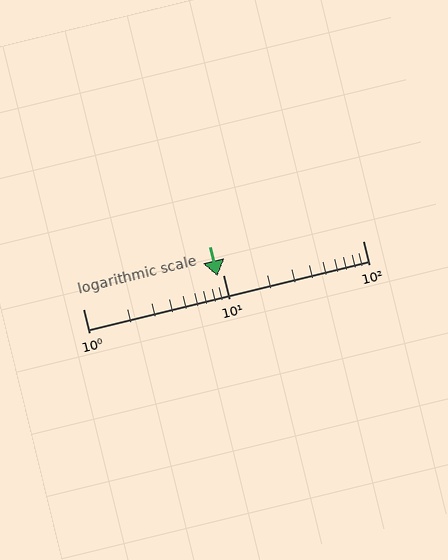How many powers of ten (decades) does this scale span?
The scale spans 2 decades, from 1 to 100.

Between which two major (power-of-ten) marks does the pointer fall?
The pointer is between 1 and 10.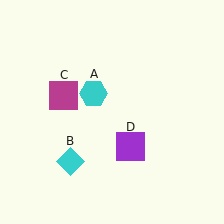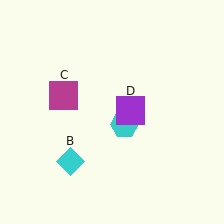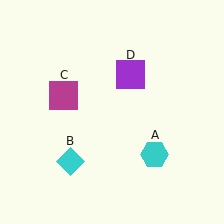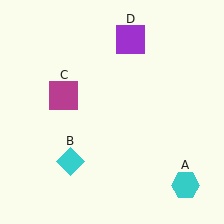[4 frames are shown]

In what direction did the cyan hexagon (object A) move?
The cyan hexagon (object A) moved down and to the right.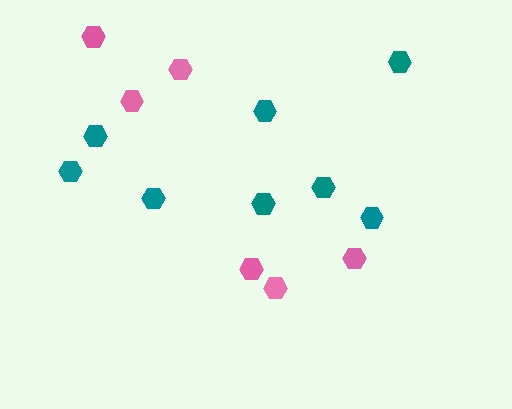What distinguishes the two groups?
There are 2 groups: one group of teal hexagons (8) and one group of pink hexagons (6).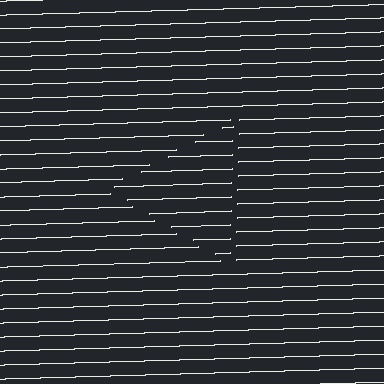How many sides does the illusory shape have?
3 sides — the line-ends trace a triangle.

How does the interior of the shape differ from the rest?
The interior of the shape contains the same grating, shifted by half a period — the contour is defined by the phase discontinuity where line-ends from the inner and outer gratings abut.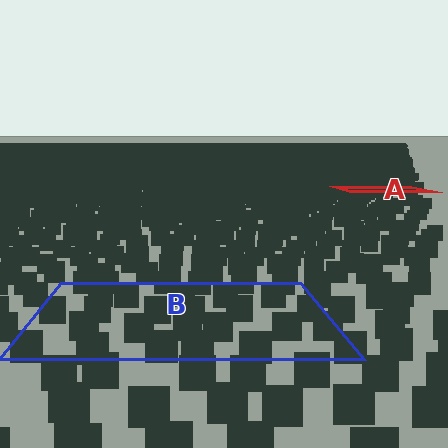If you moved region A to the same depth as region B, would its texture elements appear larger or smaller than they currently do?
They would appear larger. At a closer depth, the same texture elements are projected at a bigger on-screen size.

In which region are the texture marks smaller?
The texture marks are smaller in region A, because it is farther away.